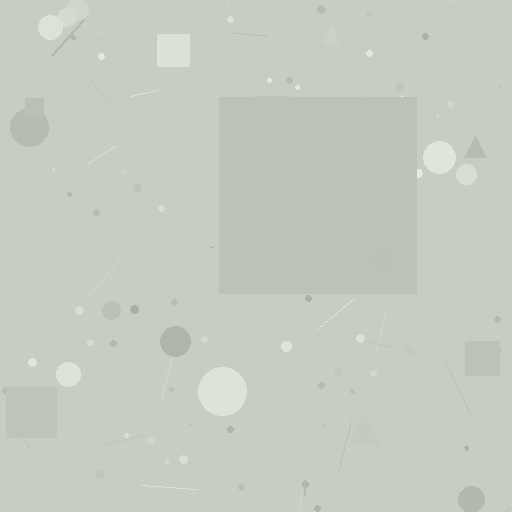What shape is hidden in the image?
A square is hidden in the image.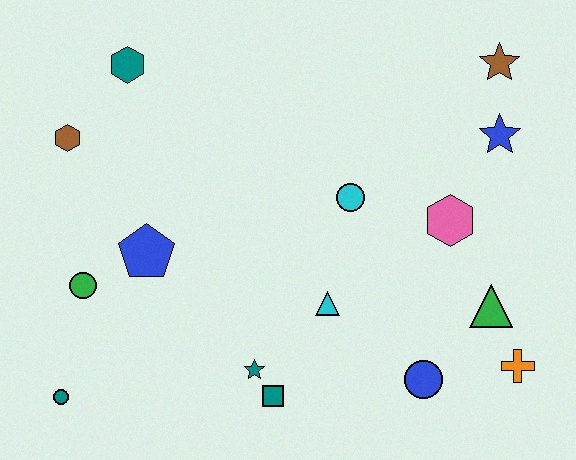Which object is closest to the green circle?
The blue pentagon is closest to the green circle.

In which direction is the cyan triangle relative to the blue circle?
The cyan triangle is to the left of the blue circle.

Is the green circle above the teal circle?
Yes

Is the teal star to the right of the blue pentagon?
Yes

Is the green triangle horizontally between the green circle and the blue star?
Yes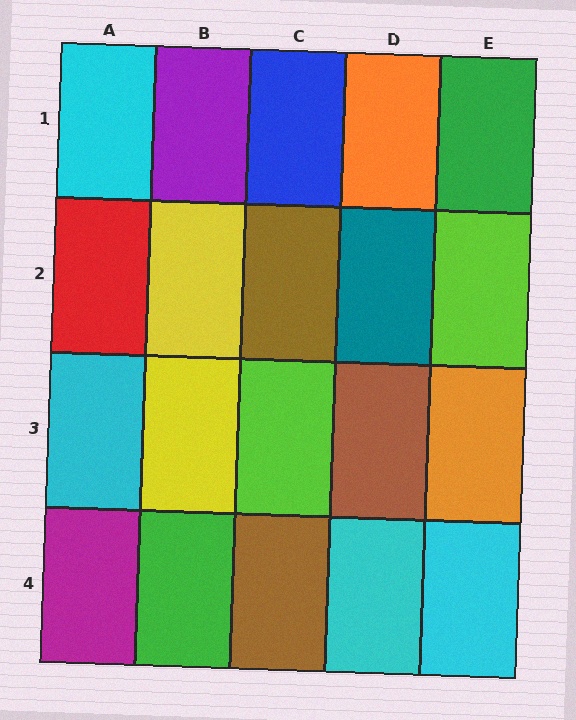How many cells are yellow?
2 cells are yellow.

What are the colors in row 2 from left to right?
Red, yellow, brown, teal, lime.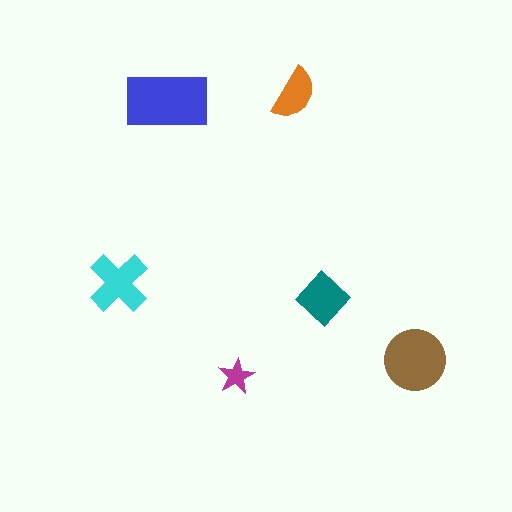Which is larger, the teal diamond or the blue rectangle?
The blue rectangle.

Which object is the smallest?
The magenta star.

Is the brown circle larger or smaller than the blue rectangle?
Smaller.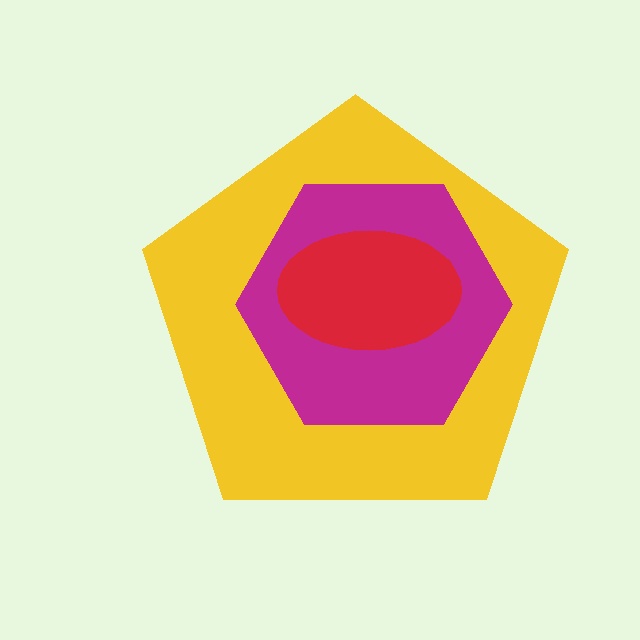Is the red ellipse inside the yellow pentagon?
Yes.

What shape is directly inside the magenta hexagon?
The red ellipse.